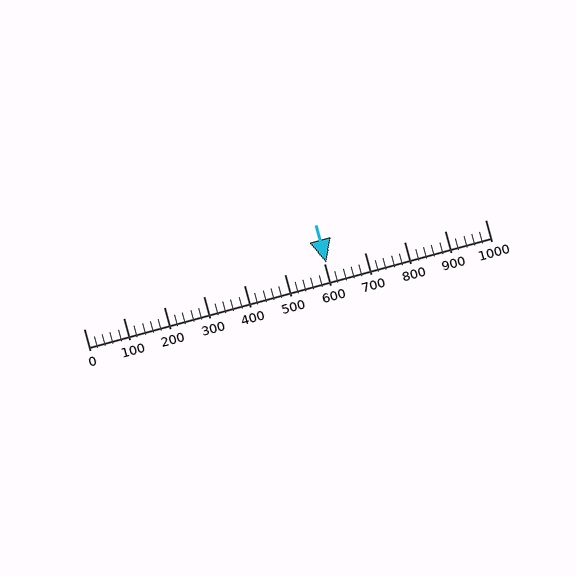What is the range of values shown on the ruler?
The ruler shows values from 0 to 1000.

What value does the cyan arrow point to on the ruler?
The cyan arrow points to approximately 604.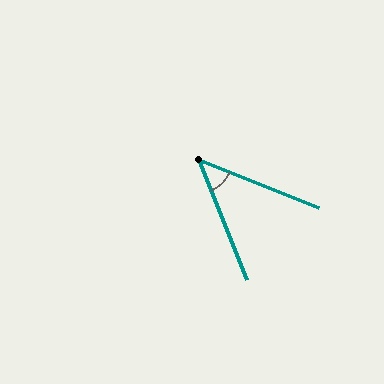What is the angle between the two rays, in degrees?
Approximately 46 degrees.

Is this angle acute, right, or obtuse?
It is acute.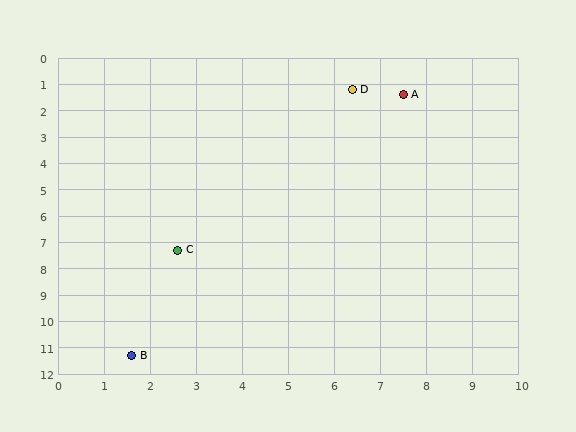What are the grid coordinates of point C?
Point C is at approximately (2.6, 7.3).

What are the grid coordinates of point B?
Point B is at approximately (1.6, 11.3).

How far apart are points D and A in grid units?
Points D and A are about 1.1 grid units apart.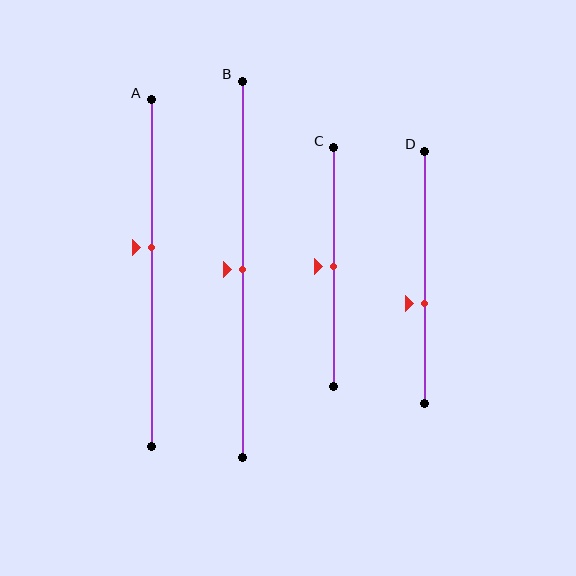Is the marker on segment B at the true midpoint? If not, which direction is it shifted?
Yes, the marker on segment B is at the true midpoint.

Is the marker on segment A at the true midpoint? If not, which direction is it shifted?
No, the marker on segment A is shifted upward by about 8% of the segment length.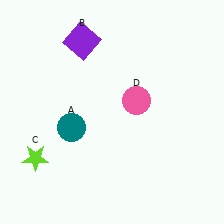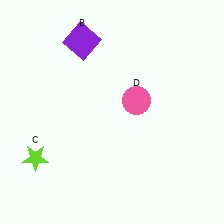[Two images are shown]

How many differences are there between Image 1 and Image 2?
There is 1 difference between the two images.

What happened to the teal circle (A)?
The teal circle (A) was removed in Image 2. It was in the bottom-left area of Image 1.